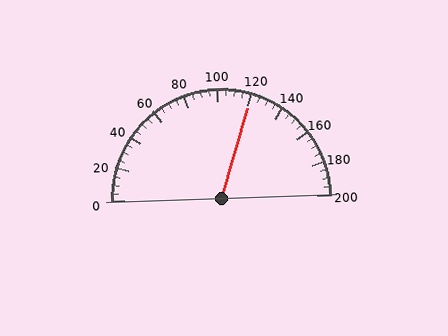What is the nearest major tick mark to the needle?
The nearest major tick mark is 120.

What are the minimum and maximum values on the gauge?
The gauge ranges from 0 to 200.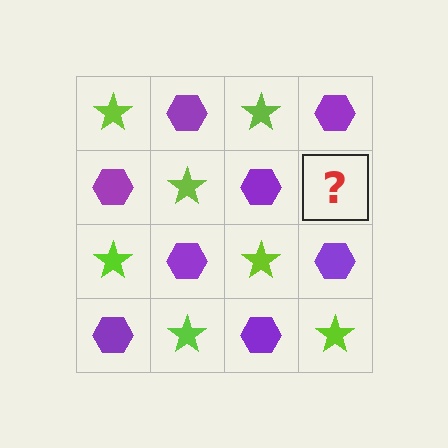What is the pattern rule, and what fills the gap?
The rule is that it alternates lime star and purple hexagon in a checkerboard pattern. The gap should be filled with a lime star.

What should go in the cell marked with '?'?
The missing cell should contain a lime star.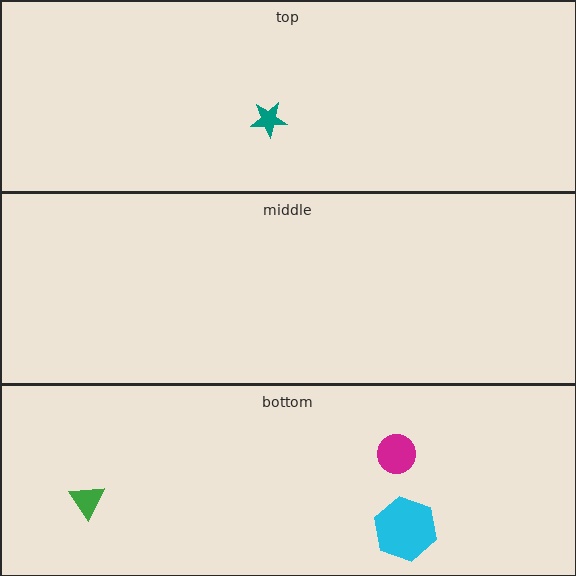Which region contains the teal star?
The top region.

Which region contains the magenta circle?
The bottom region.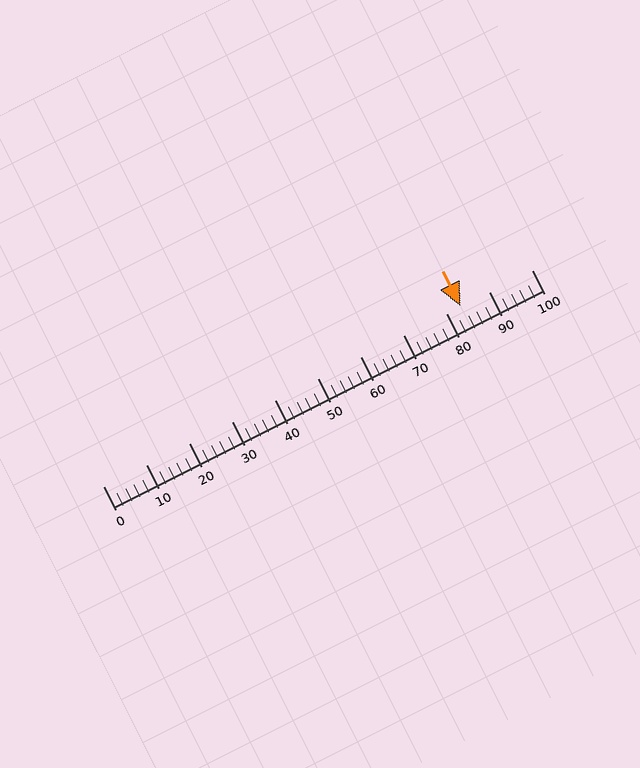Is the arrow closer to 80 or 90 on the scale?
The arrow is closer to 80.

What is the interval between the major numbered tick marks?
The major tick marks are spaced 10 units apart.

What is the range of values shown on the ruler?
The ruler shows values from 0 to 100.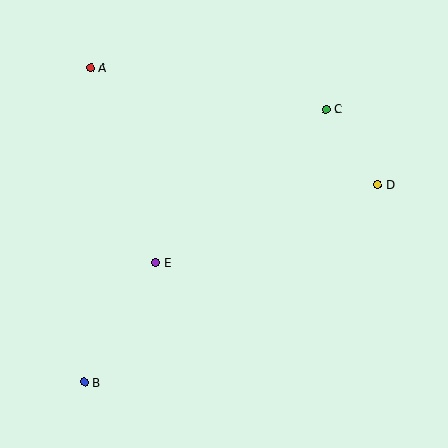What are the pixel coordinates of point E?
Point E is at (156, 263).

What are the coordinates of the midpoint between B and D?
The midpoint between B and D is at (231, 284).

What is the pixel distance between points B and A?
The distance between B and A is 315 pixels.